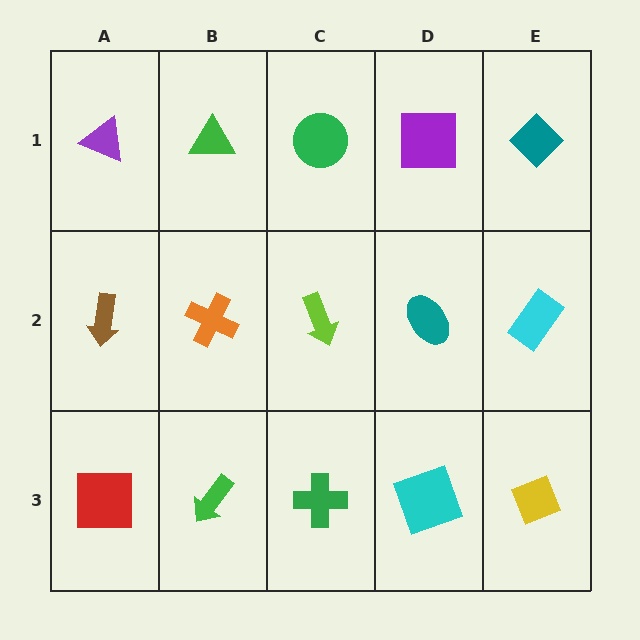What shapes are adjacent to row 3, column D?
A teal ellipse (row 2, column D), a green cross (row 3, column C), a yellow diamond (row 3, column E).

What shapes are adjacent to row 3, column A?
A brown arrow (row 2, column A), a green arrow (row 3, column B).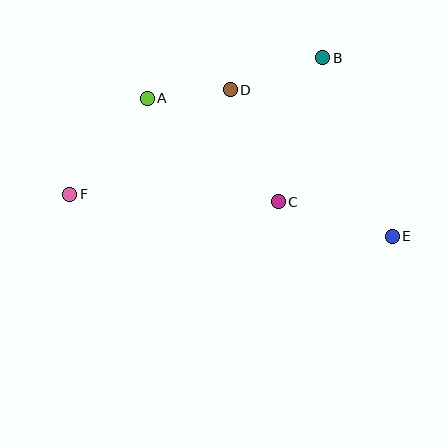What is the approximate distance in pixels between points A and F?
The distance between A and F is approximately 123 pixels.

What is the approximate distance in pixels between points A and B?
The distance between A and B is approximately 180 pixels.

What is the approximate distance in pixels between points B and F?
The distance between B and F is approximately 288 pixels.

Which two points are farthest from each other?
Points E and F are farthest from each other.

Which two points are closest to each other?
Points A and D are closest to each other.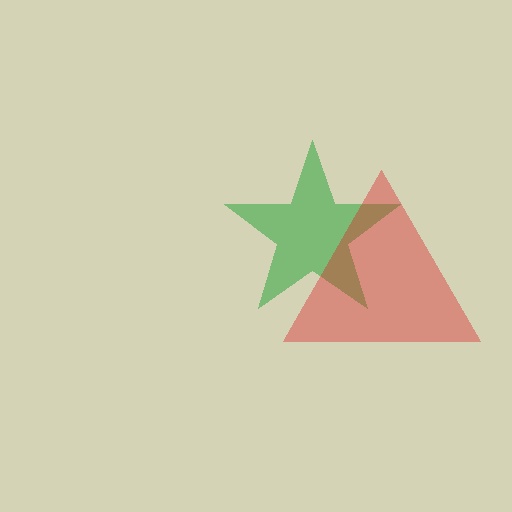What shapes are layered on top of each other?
The layered shapes are: a green star, a red triangle.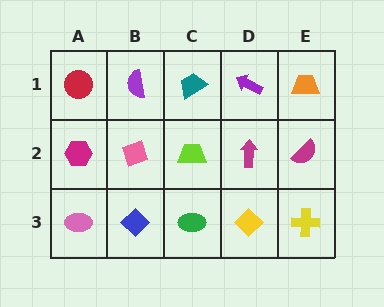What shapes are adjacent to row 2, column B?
A purple semicircle (row 1, column B), a blue diamond (row 3, column B), a magenta hexagon (row 2, column A), a lime trapezoid (row 2, column C).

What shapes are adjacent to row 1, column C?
A lime trapezoid (row 2, column C), a purple semicircle (row 1, column B), a purple arrow (row 1, column D).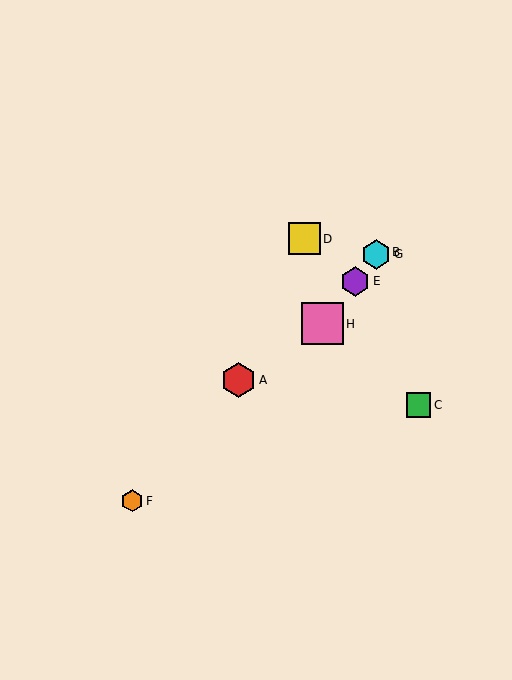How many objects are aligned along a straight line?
4 objects (B, E, G, H) are aligned along a straight line.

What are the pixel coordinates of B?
Object B is at (378, 252).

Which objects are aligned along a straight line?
Objects B, E, G, H are aligned along a straight line.